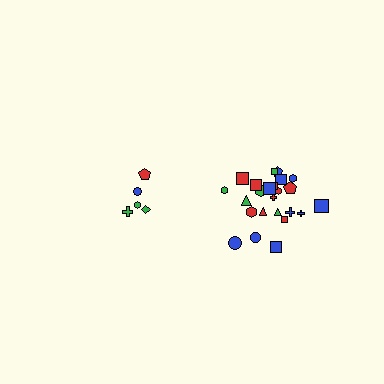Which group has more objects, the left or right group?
The right group.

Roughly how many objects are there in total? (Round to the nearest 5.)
Roughly 30 objects in total.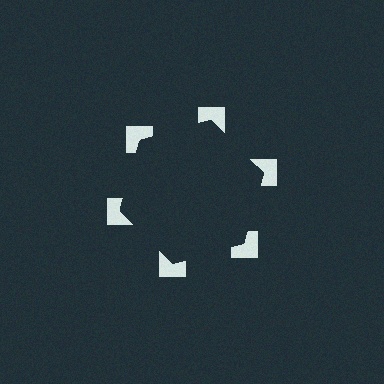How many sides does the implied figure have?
6 sides.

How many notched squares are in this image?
There are 6 — one at each vertex of the illusory hexagon.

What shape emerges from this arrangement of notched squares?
An illusory hexagon — its edges are inferred from the aligned wedge cuts in the notched squares, not physically drawn.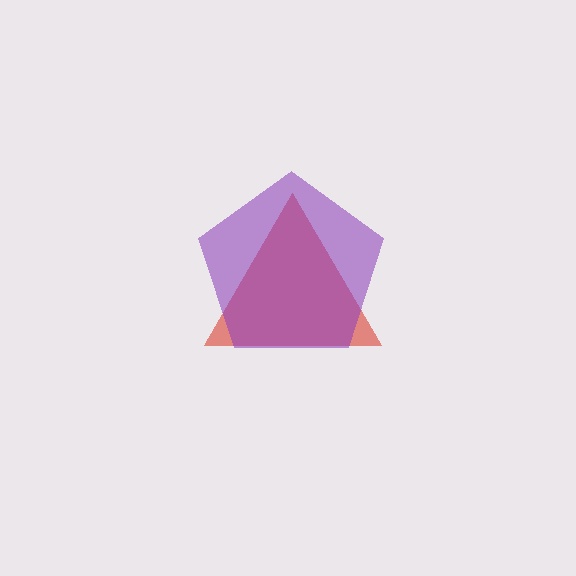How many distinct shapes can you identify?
There are 2 distinct shapes: a red triangle, a purple pentagon.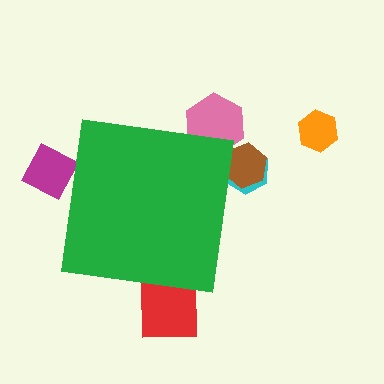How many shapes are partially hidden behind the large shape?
5 shapes are partially hidden.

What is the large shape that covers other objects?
A green square.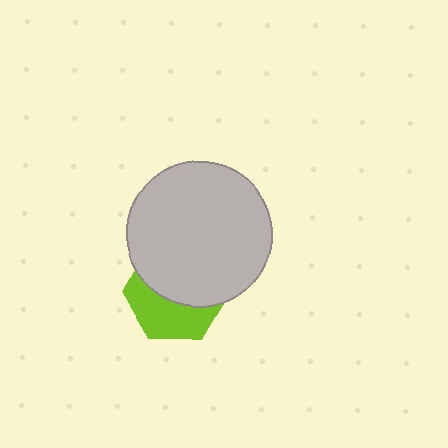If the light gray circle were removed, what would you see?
You would see the complete lime hexagon.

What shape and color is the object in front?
The object in front is a light gray circle.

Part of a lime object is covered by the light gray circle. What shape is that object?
It is a hexagon.